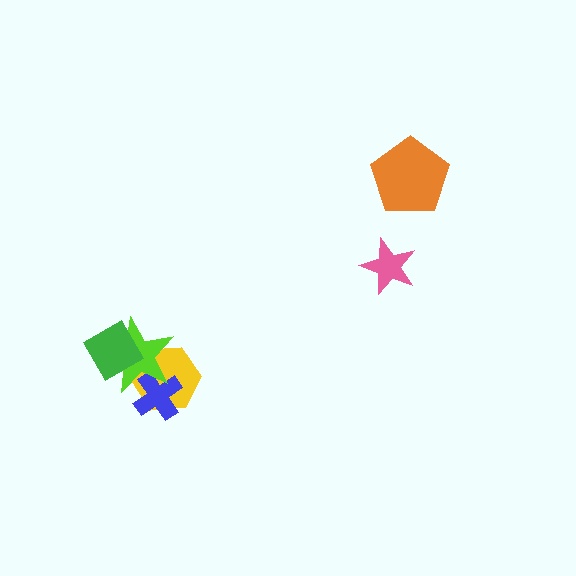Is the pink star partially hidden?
No, no other shape covers it.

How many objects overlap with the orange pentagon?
0 objects overlap with the orange pentagon.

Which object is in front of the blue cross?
The lime star is in front of the blue cross.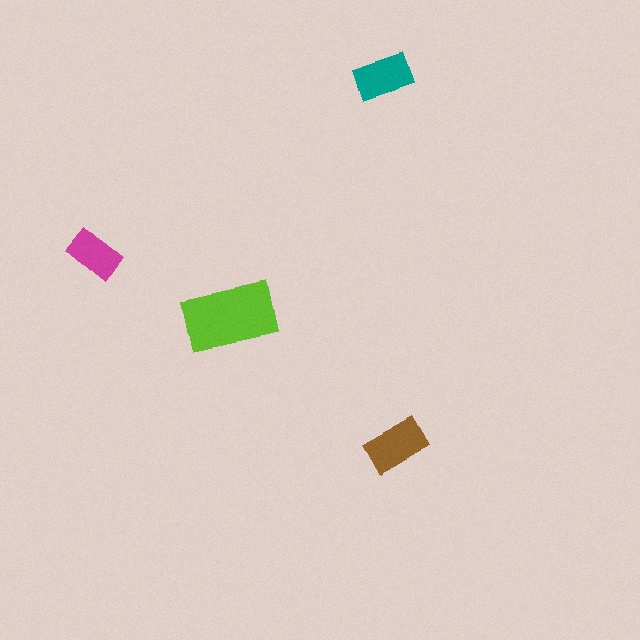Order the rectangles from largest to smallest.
the lime one, the brown one, the teal one, the magenta one.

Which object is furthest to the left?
The magenta rectangle is leftmost.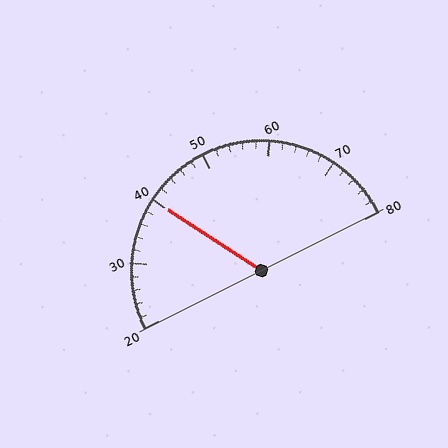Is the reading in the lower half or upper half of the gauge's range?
The reading is in the lower half of the range (20 to 80).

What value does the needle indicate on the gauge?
The needle indicates approximately 40.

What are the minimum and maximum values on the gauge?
The gauge ranges from 20 to 80.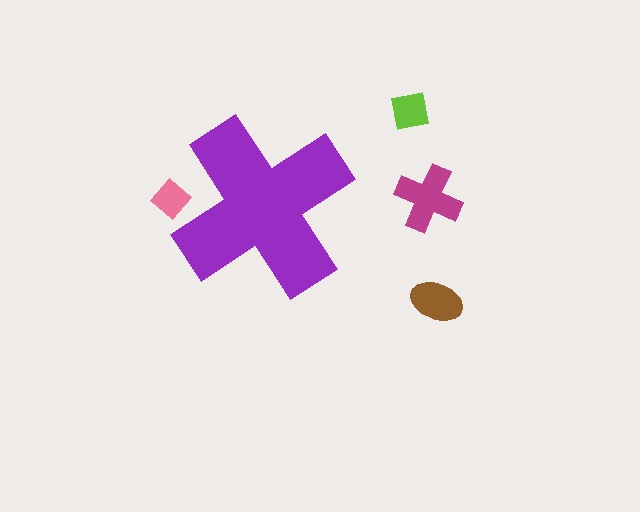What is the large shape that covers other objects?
A purple cross.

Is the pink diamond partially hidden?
Yes, the pink diamond is partially hidden behind the purple cross.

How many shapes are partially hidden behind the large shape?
1 shape is partially hidden.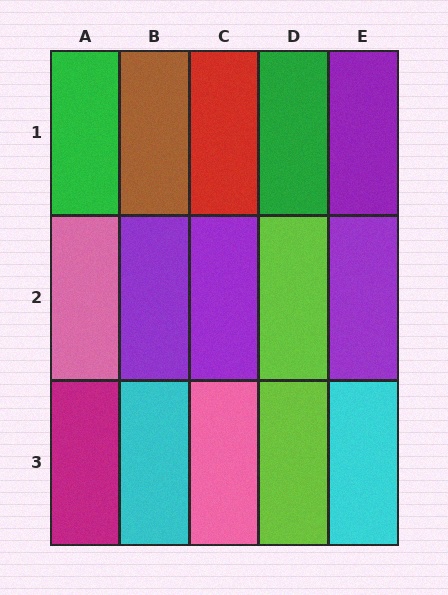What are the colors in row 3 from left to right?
Magenta, cyan, pink, lime, cyan.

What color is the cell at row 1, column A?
Green.